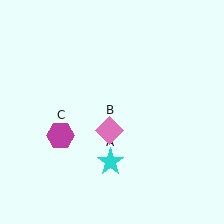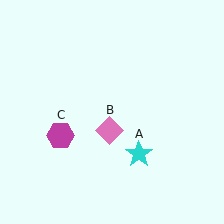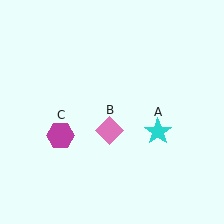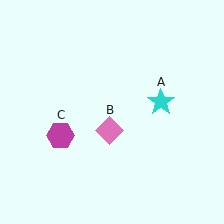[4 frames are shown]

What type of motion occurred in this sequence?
The cyan star (object A) rotated counterclockwise around the center of the scene.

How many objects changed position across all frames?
1 object changed position: cyan star (object A).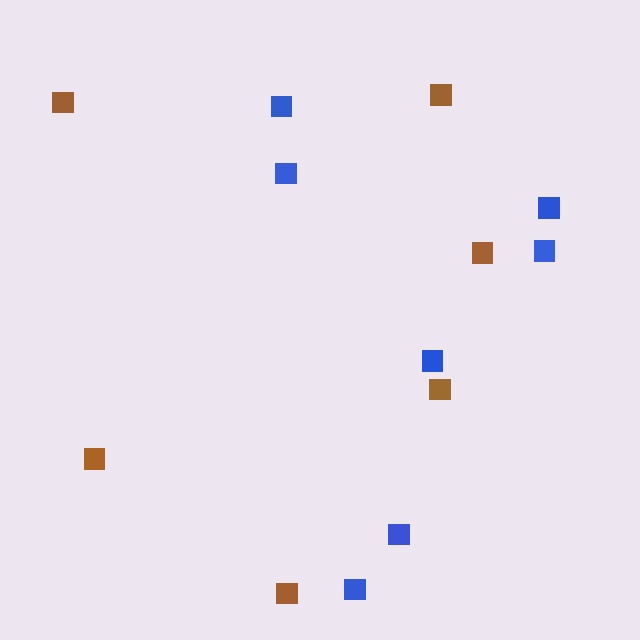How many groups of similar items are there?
There are 2 groups: one group of brown squares (6) and one group of blue squares (7).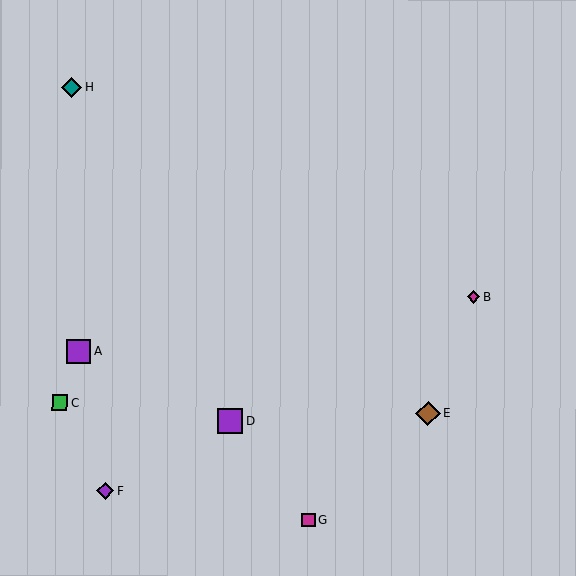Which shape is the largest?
The purple square (labeled D) is the largest.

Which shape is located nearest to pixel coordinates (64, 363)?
The purple square (labeled A) at (79, 351) is nearest to that location.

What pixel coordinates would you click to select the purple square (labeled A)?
Click at (79, 351) to select the purple square A.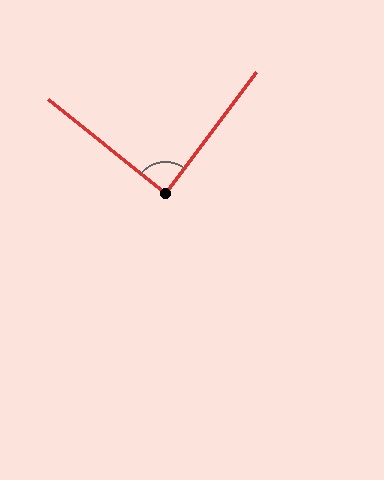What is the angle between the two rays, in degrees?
Approximately 88 degrees.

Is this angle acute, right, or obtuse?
It is approximately a right angle.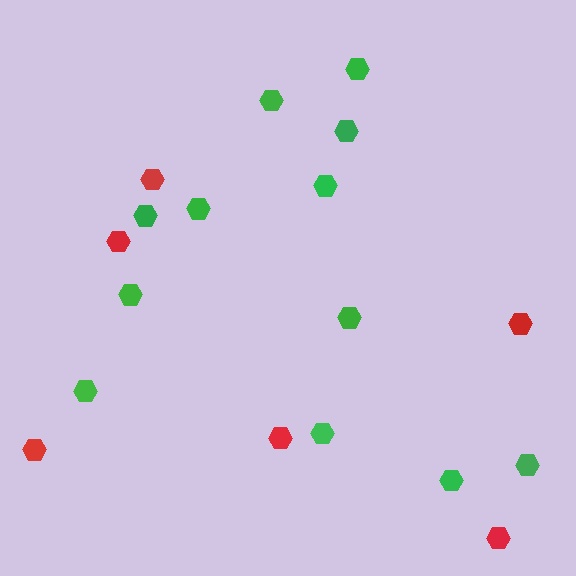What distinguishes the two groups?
There are 2 groups: one group of green hexagons (12) and one group of red hexagons (6).